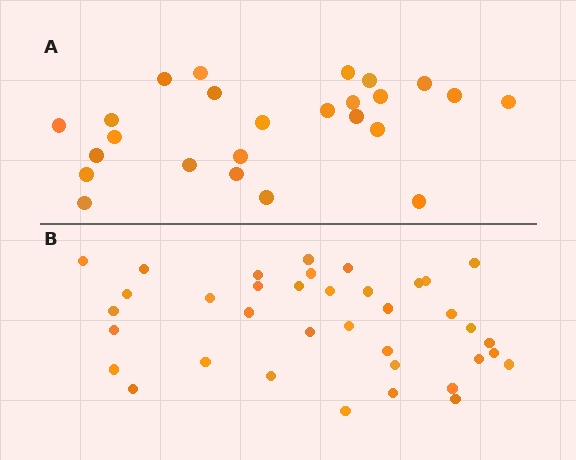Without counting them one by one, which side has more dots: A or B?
Region B (the bottom region) has more dots.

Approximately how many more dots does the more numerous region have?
Region B has roughly 12 or so more dots than region A.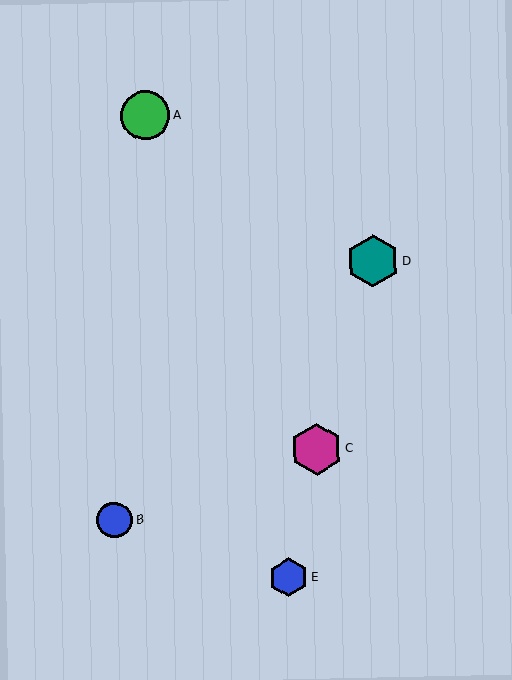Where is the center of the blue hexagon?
The center of the blue hexagon is at (289, 578).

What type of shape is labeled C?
Shape C is a magenta hexagon.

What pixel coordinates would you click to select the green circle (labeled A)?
Click at (145, 115) to select the green circle A.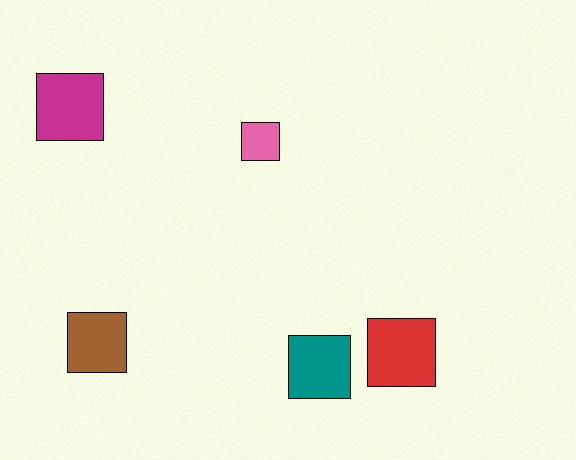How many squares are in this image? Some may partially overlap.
There are 5 squares.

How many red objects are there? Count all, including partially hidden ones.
There is 1 red object.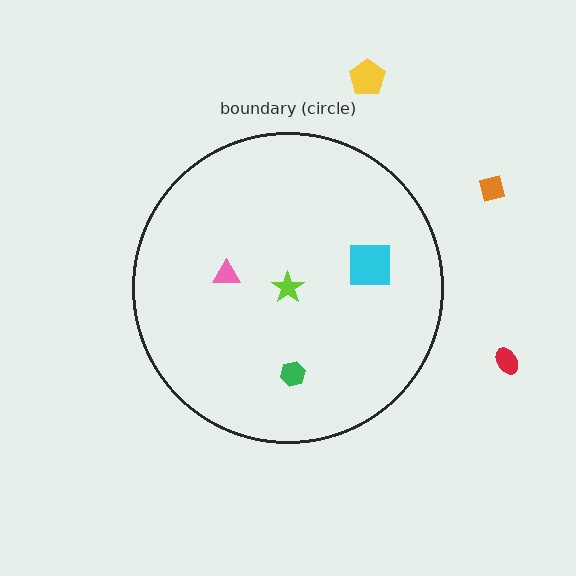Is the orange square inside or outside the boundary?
Outside.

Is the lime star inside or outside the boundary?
Inside.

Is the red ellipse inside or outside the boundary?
Outside.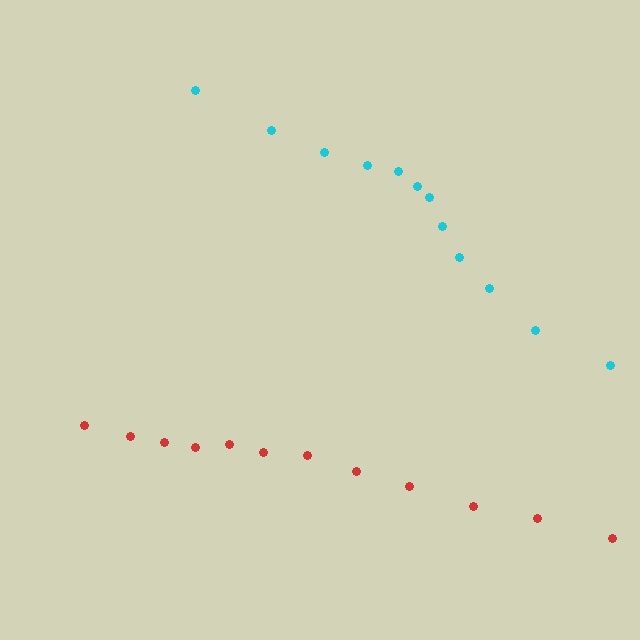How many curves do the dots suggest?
There are 2 distinct paths.